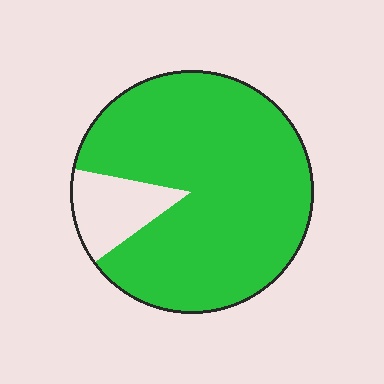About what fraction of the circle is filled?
About seven eighths (7/8).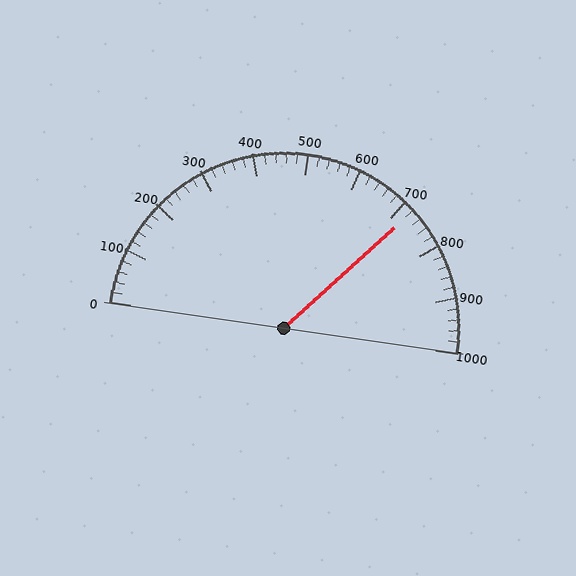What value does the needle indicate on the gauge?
The needle indicates approximately 720.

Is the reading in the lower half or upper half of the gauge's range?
The reading is in the upper half of the range (0 to 1000).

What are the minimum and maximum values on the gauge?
The gauge ranges from 0 to 1000.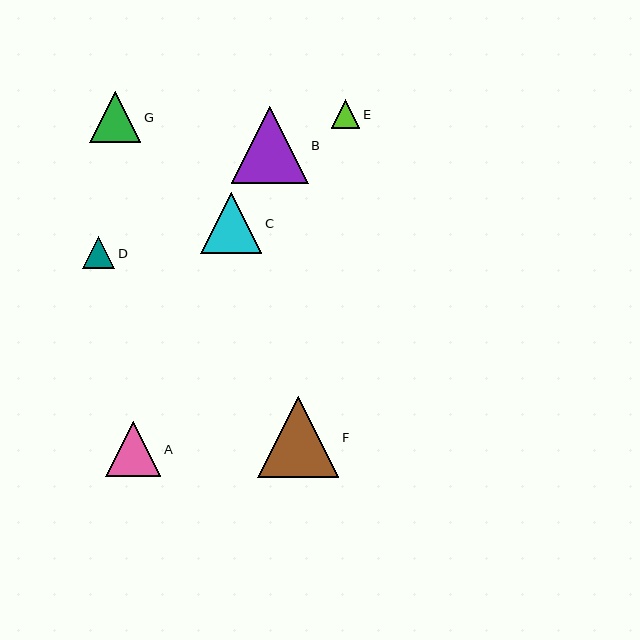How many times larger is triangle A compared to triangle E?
Triangle A is approximately 1.9 times the size of triangle E.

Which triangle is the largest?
Triangle F is the largest with a size of approximately 81 pixels.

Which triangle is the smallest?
Triangle E is the smallest with a size of approximately 29 pixels.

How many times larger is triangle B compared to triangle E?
Triangle B is approximately 2.7 times the size of triangle E.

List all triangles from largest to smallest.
From largest to smallest: F, B, C, A, G, D, E.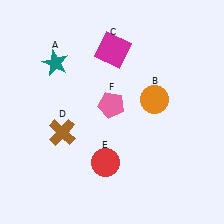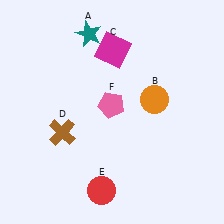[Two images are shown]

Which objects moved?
The objects that moved are: the teal star (A), the red circle (E).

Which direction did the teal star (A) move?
The teal star (A) moved right.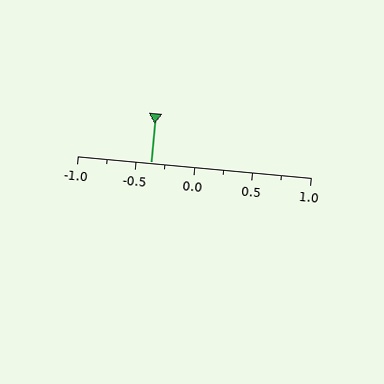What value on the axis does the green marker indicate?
The marker indicates approximately -0.38.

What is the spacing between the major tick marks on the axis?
The major ticks are spaced 0.5 apart.